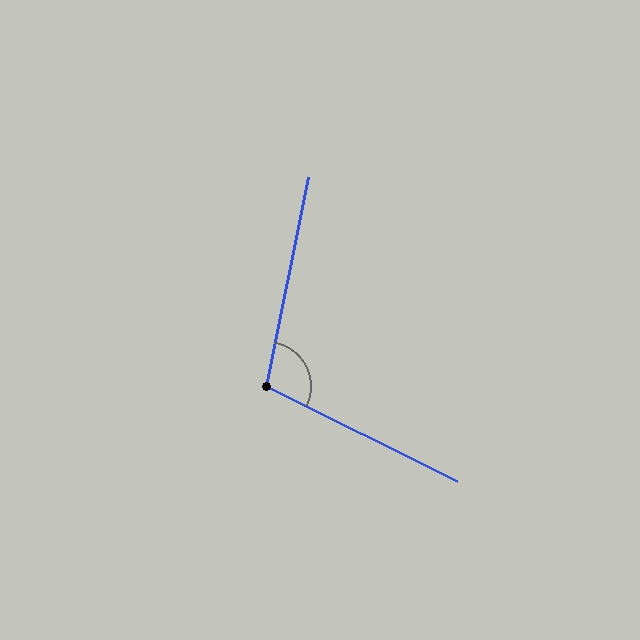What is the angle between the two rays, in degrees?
Approximately 105 degrees.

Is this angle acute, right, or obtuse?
It is obtuse.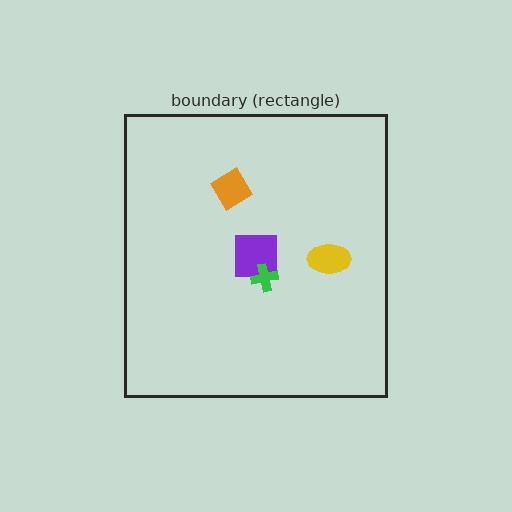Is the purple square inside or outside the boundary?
Inside.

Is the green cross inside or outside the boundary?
Inside.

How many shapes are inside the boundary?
4 inside, 0 outside.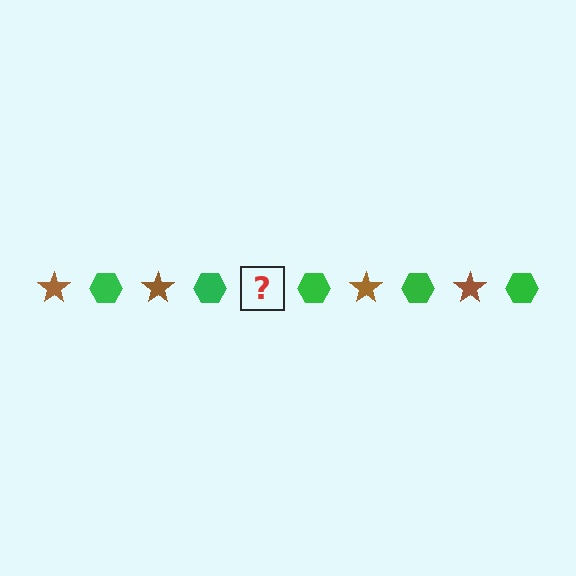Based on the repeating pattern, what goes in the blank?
The blank should be a brown star.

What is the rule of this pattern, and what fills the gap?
The rule is that the pattern alternates between brown star and green hexagon. The gap should be filled with a brown star.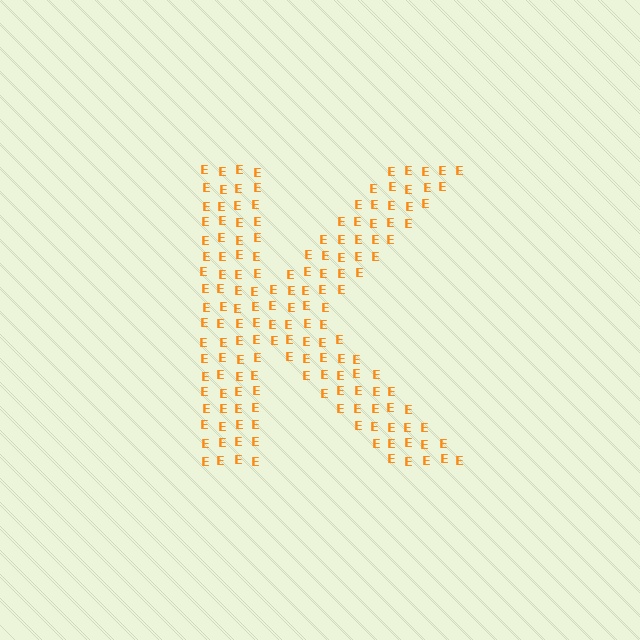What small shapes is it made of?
It is made of small letter E's.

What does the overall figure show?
The overall figure shows the letter K.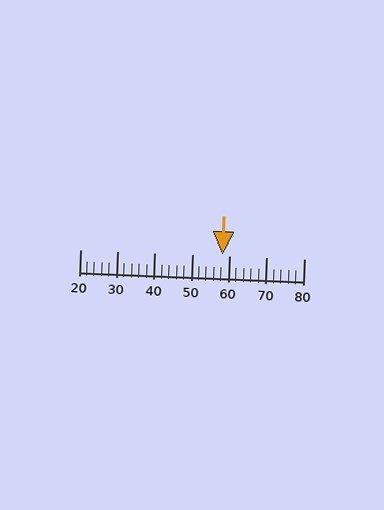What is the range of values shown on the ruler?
The ruler shows values from 20 to 80.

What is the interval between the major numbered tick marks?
The major tick marks are spaced 10 units apart.